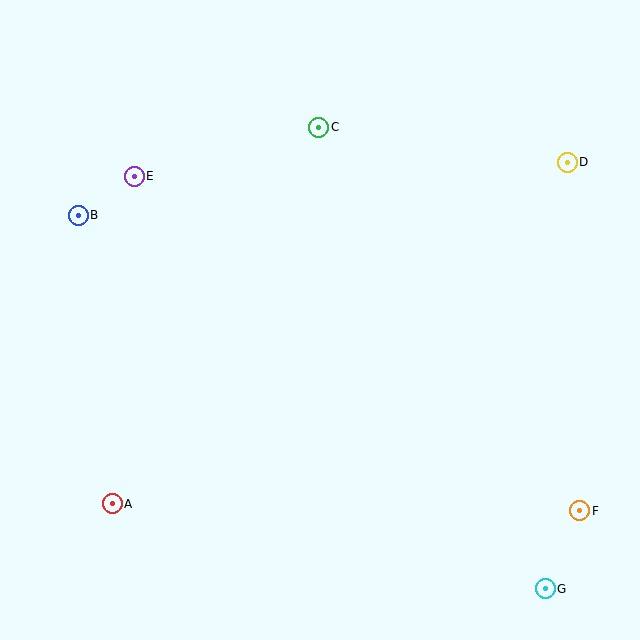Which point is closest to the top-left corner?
Point E is closest to the top-left corner.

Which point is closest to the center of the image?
Point C at (319, 127) is closest to the center.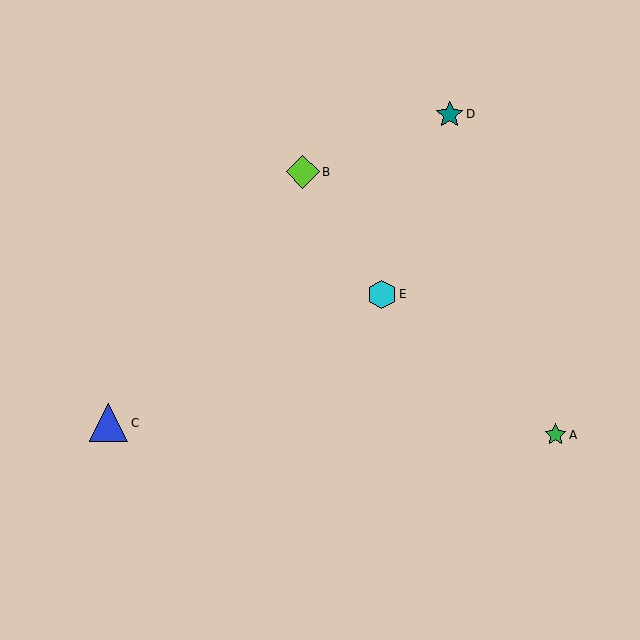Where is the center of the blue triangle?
The center of the blue triangle is at (109, 423).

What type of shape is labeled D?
Shape D is a teal star.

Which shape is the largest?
The blue triangle (labeled C) is the largest.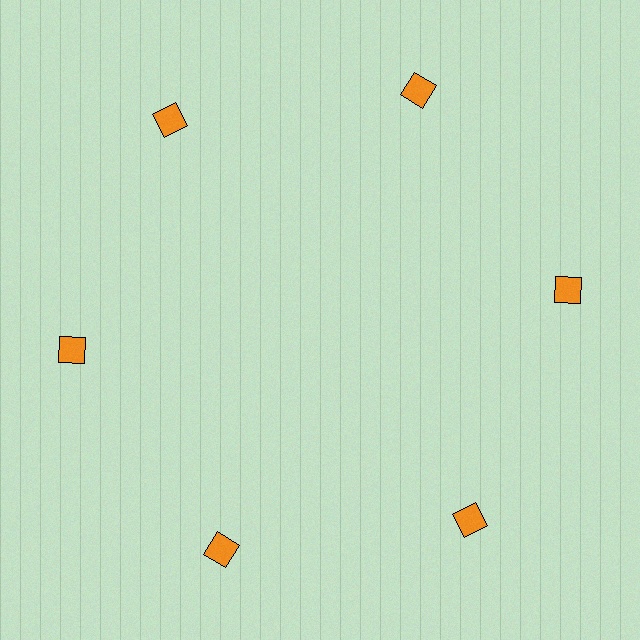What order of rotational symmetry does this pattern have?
This pattern has 6-fold rotational symmetry.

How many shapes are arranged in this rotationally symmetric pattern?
There are 6 shapes, arranged in 6 groups of 1.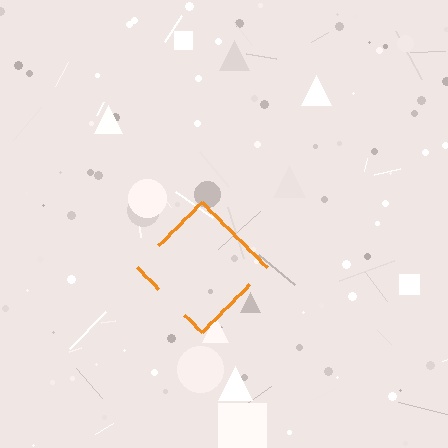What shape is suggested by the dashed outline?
The dashed outline suggests a diamond.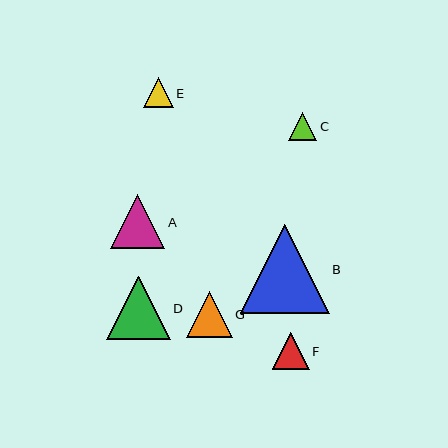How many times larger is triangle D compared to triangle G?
Triangle D is approximately 1.4 times the size of triangle G.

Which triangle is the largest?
Triangle B is the largest with a size of approximately 89 pixels.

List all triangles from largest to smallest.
From largest to smallest: B, D, A, G, F, E, C.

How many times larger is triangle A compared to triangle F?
Triangle A is approximately 1.5 times the size of triangle F.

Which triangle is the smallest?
Triangle C is the smallest with a size of approximately 28 pixels.